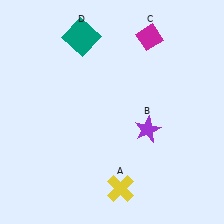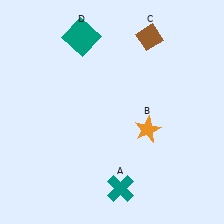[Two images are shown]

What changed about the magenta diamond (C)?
In Image 1, C is magenta. In Image 2, it changed to brown.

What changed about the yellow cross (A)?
In Image 1, A is yellow. In Image 2, it changed to teal.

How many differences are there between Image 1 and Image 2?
There are 3 differences between the two images.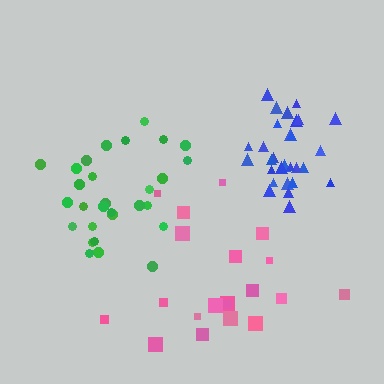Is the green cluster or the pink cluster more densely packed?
Green.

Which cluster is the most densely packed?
Blue.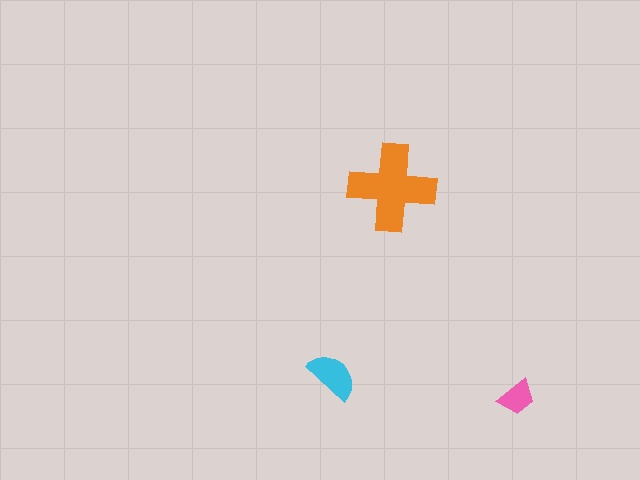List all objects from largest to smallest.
The orange cross, the cyan semicircle, the pink trapezoid.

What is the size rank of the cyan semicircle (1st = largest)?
2nd.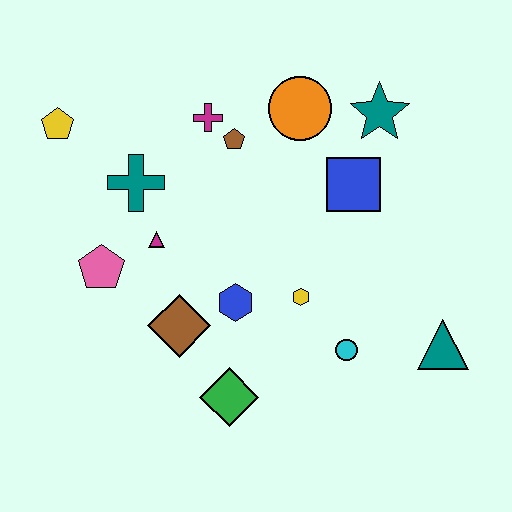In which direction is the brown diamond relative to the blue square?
The brown diamond is to the left of the blue square.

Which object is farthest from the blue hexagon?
The yellow pentagon is farthest from the blue hexagon.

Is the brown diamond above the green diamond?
Yes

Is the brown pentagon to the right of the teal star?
No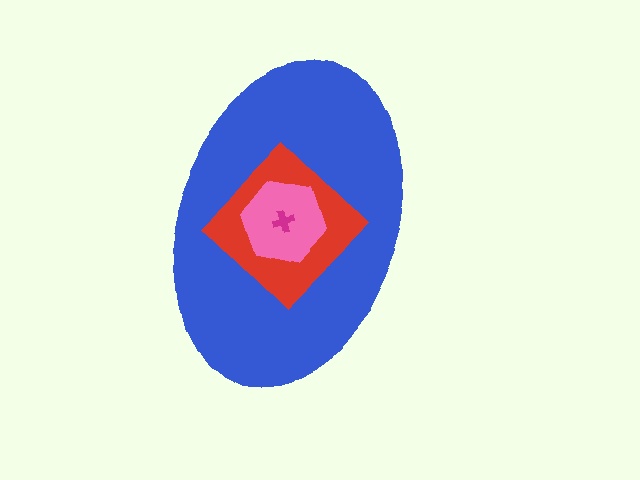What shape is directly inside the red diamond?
The pink hexagon.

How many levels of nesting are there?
4.